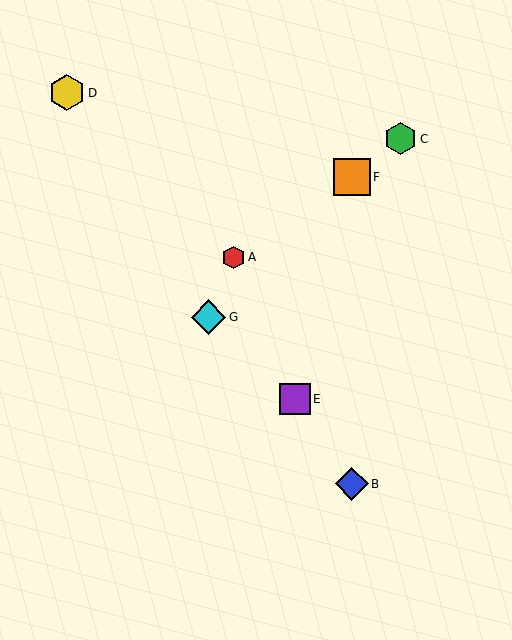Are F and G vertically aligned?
No, F is at x≈352 and G is at x≈209.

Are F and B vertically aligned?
Yes, both are at x≈352.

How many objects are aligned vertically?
2 objects (B, F) are aligned vertically.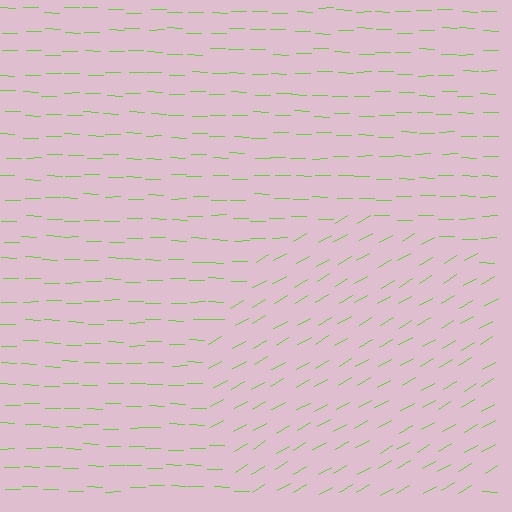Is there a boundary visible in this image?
Yes, there is a texture boundary formed by a change in line orientation.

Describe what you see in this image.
The image is filled with small lime line segments. A circle region in the image has lines oriented differently from the surrounding lines, creating a visible texture boundary.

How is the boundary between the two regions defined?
The boundary is defined purely by a change in line orientation (approximately 31 degrees difference). All lines are the same color and thickness.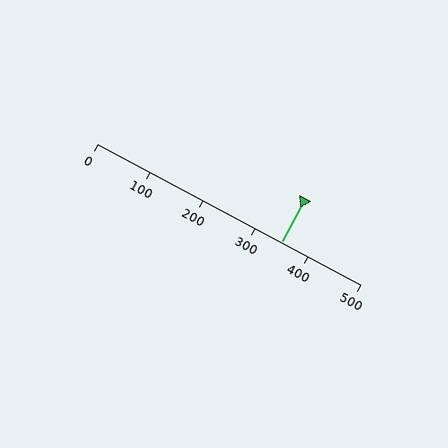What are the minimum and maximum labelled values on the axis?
The axis runs from 0 to 500.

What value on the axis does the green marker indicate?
The marker indicates approximately 350.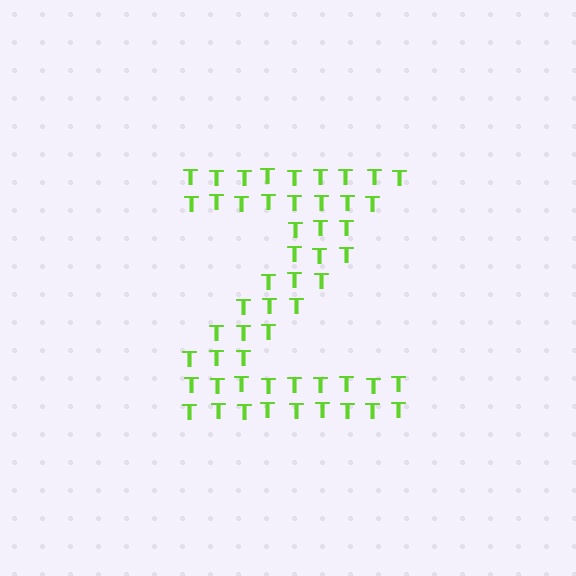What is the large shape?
The large shape is the letter Z.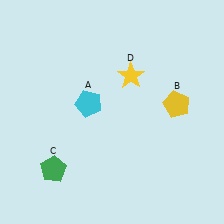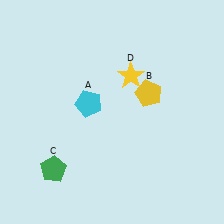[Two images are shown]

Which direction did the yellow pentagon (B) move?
The yellow pentagon (B) moved left.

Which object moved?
The yellow pentagon (B) moved left.